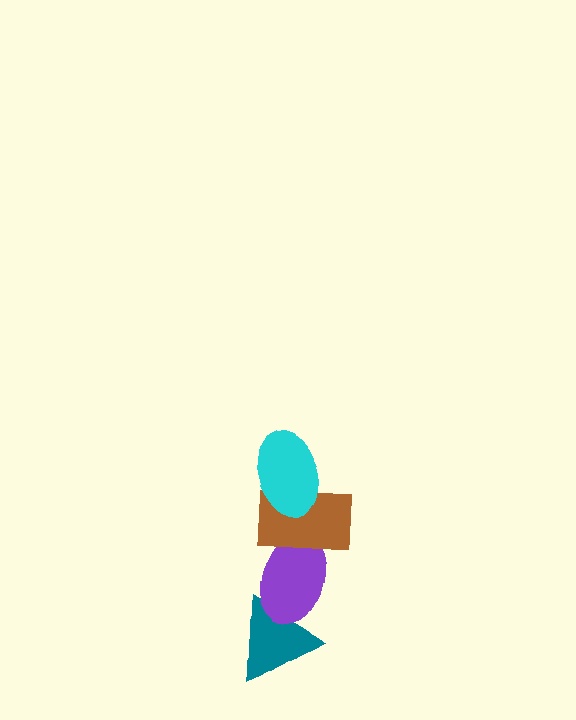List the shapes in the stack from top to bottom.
From top to bottom: the cyan ellipse, the brown rectangle, the purple ellipse, the teal triangle.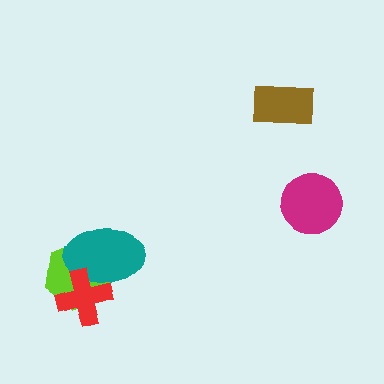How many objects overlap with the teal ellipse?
2 objects overlap with the teal ellipse.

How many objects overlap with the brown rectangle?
0 objects overlap with the brown rectangle.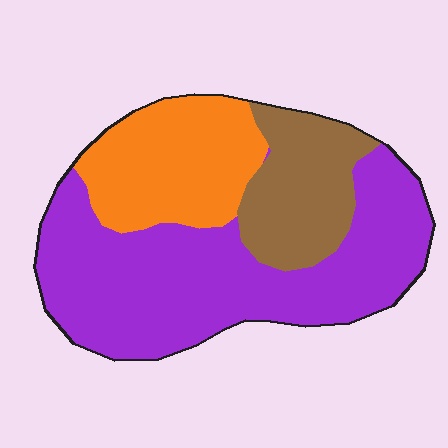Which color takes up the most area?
Purple, at roughly 55%.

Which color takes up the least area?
Brown, at roughly 20%.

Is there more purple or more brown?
Purple.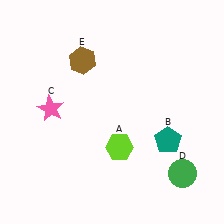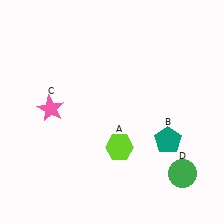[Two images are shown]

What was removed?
The brown hexagon (E) was removed in Image 2.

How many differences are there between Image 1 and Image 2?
There is 1 difference between the two images.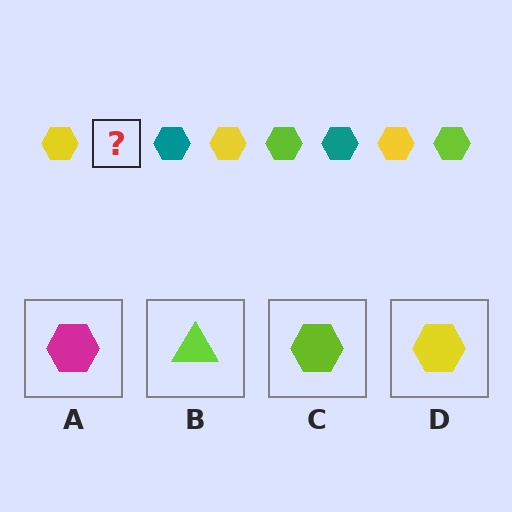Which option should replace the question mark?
Option C.